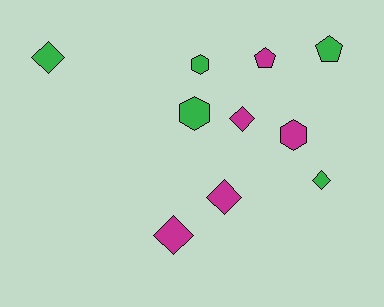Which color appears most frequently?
Magenta, with 5 objects.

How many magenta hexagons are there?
There is 1 magenta hexagon.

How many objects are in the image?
There are 10 objects.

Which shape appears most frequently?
Diamond, with 5 objects.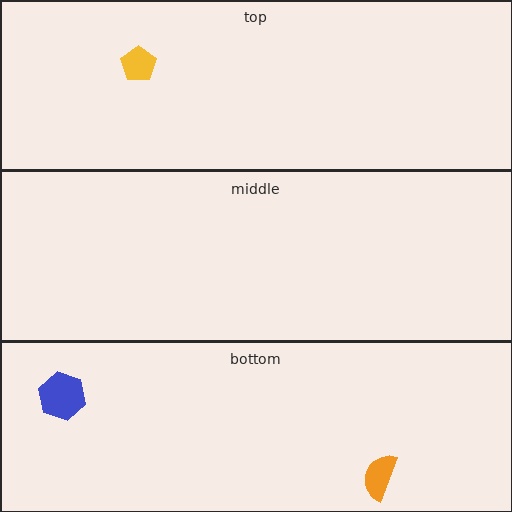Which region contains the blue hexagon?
The bottom region.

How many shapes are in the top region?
1.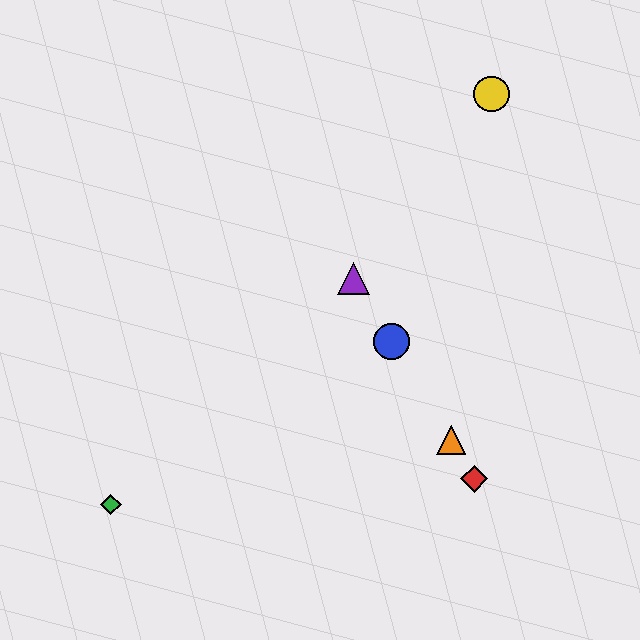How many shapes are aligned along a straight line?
4 shapes (the red diamond, the blue circle, the purple triangle, the orange triangle) are aligned along a straight line.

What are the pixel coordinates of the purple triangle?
The purple triangle is at (353, 278).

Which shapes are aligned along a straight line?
The red diamond, the blue circle, the purple triangle, the orange triangle are aligned along a straight line.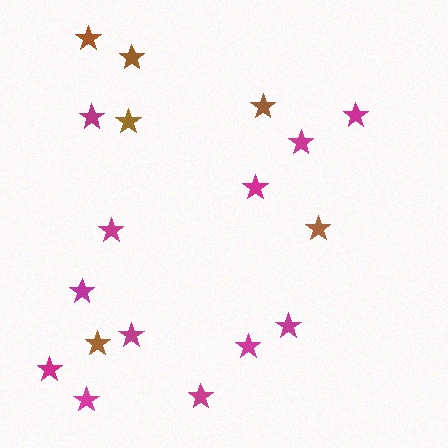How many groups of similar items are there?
There are 2 groups: one group of magenta stars (12) and one group of brown stars (6).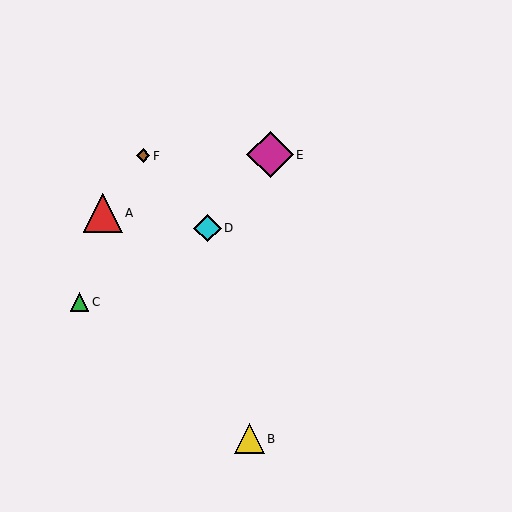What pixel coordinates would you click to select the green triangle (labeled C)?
Click at (79, 302) to select the green triangle C.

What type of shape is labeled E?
Shape E is a magenta diamond.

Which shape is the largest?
The magenta diamond (labeled E) is the largest.